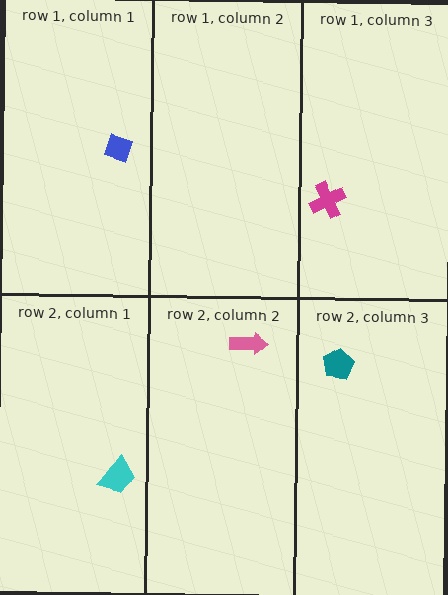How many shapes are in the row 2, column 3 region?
1.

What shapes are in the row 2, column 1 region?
The cyan trapezoid.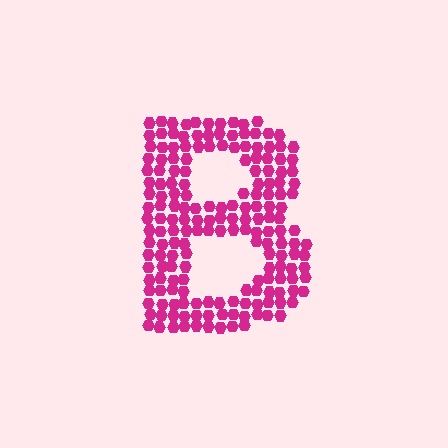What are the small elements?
The small elements are hexagons.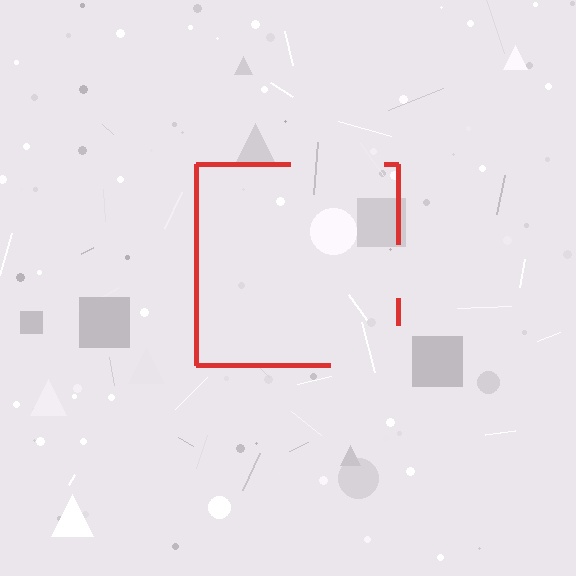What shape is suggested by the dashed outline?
The dashed outline suggests a square.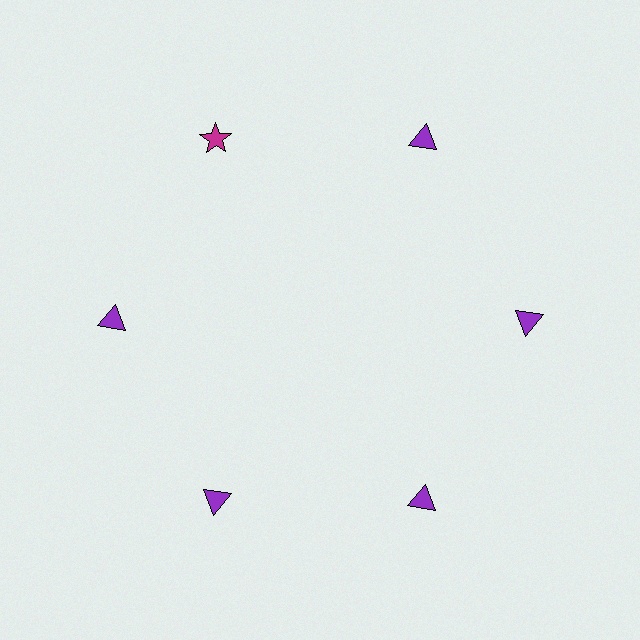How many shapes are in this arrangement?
There are 6 shapes arranged in a ring pattern.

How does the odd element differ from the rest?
It differs in both color (magenta instead of purple) and shape (star instead of triangle).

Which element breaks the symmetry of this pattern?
The magenta star at roughly the 11 o'clock position breaks the symmetry. All other shapes are purple triangles.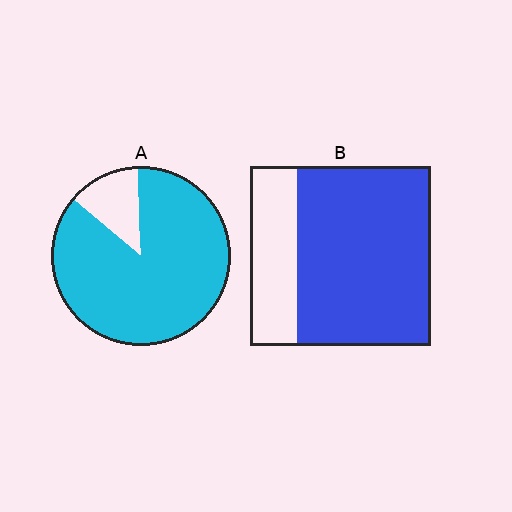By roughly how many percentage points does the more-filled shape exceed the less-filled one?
By roughly 15 percentage points (A over B).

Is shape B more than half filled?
Yes.